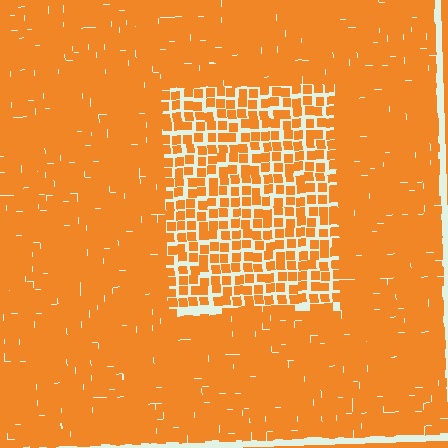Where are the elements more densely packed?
The elements are more densely packed outside the rectangle boundary.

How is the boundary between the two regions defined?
The boundary is defined by a change in element density (approximately 1.9x ratio). All elements are the same color, size, and shape.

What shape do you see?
I see a rectangle.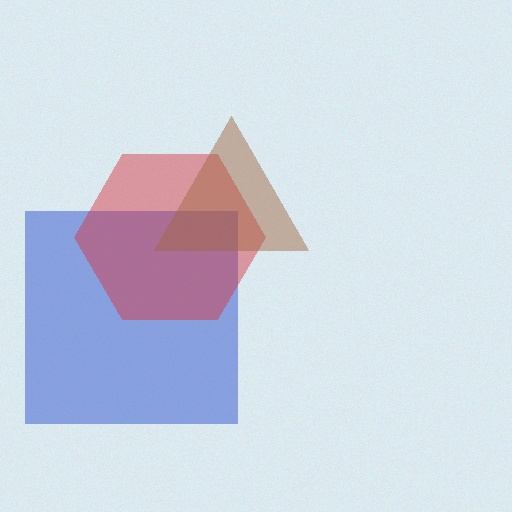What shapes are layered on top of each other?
The layered shapes are: a blue square, a red hexagon, a brown triangle.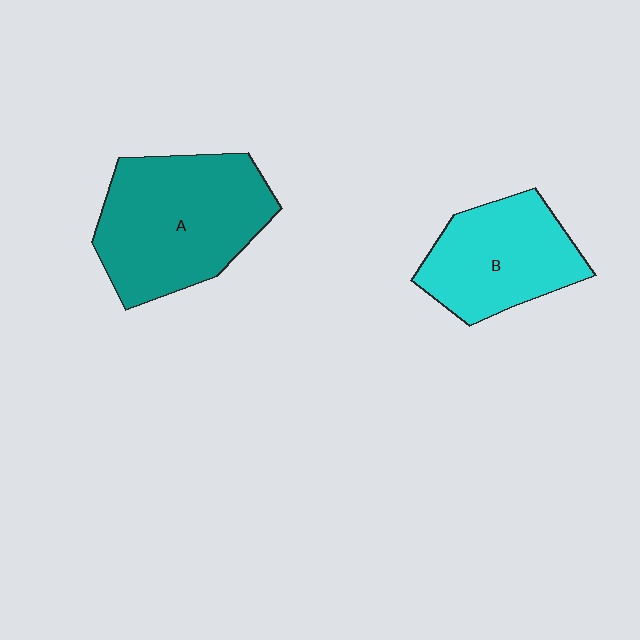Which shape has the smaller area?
Shape B (cyan).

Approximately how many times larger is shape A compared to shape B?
Approximately 1.4 times.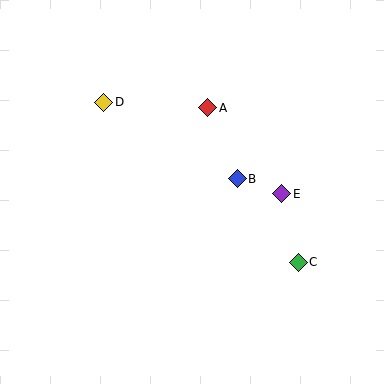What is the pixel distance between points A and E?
The distance between A and E is 114 pixels.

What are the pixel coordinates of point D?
Point D is at (104, 102).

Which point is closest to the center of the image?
Point B at (237, 179) is closest to the center.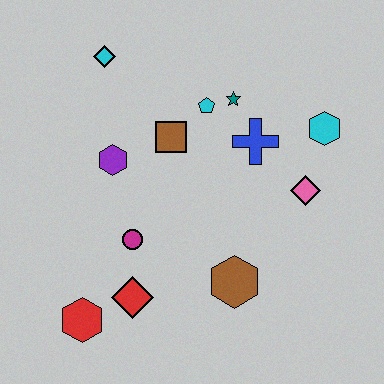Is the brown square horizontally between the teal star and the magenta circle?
Yes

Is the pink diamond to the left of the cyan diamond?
No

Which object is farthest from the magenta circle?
The cyan hexagon is farthest from the magenta circle.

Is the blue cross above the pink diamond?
Yes